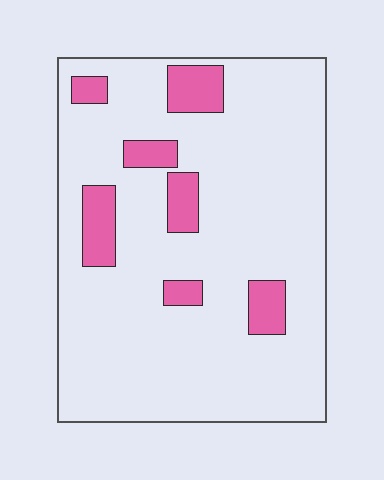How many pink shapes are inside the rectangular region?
7.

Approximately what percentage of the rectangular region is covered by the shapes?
Approximately 15%.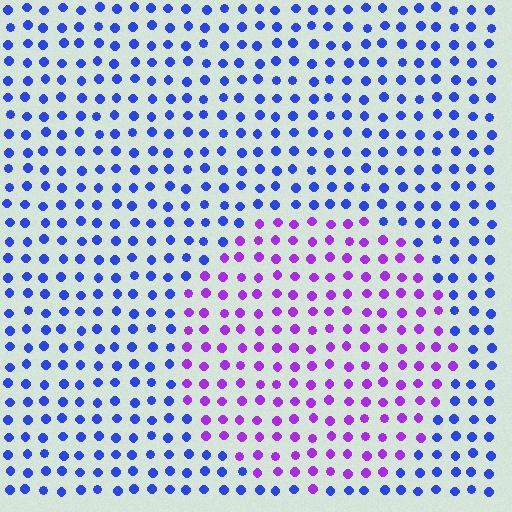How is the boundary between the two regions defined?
The boundary is defined purely by a slight shift in hue (about 50 degrees). Spacing, size, and orientation are identical on both sides.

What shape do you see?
I see a circle.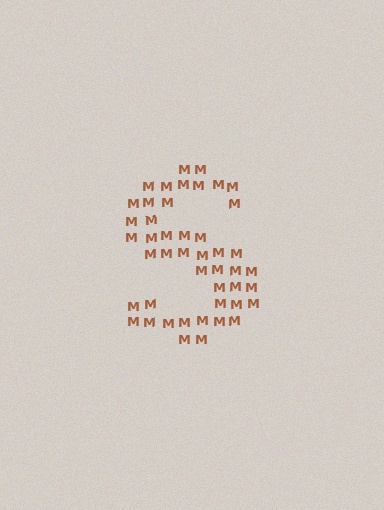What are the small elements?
The small elements are letter M's.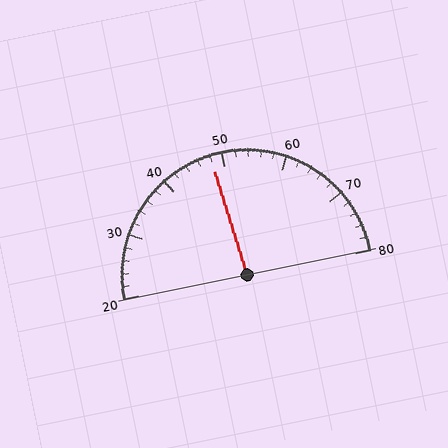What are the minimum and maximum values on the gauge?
The gauge ranges from 20 to 80.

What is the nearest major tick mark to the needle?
The nearest major tick mark is 50.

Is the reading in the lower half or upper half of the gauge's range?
The reading is in the lower half of the range (20 to 80).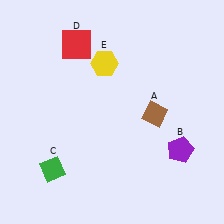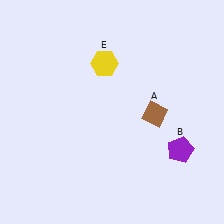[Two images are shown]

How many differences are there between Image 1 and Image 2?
There are 2 differences between the two images.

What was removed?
The red square (D), the green diamond (C) were removed in Image 2.